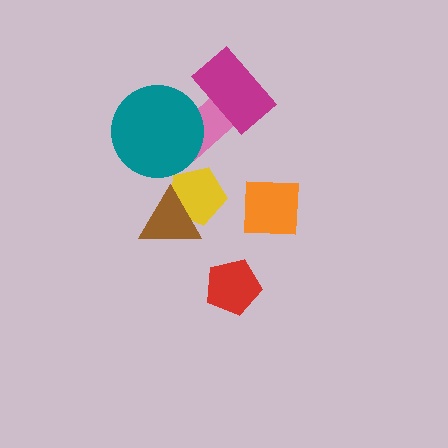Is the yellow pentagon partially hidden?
Yes, it is partially covered by another shape.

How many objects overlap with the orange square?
0 objects overlap with the orange square.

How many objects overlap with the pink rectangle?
2 objects overlap with the pink rectangle.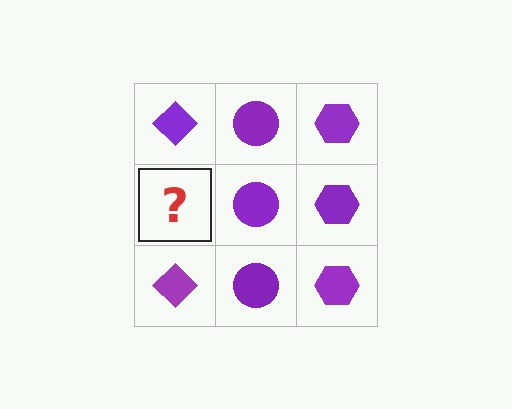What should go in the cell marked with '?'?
The missing cell should contain a purple diamond.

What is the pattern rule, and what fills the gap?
The rule is that each column has a consistent shape. The gap should be filled with a purple diamond.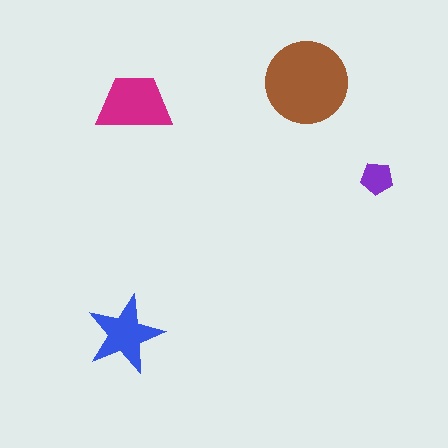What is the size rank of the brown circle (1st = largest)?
1st.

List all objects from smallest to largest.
The purple pentagon, the blue star, the magenta trapezoid, the brown circle.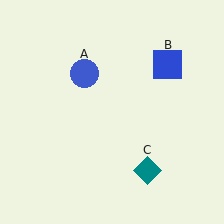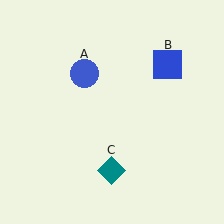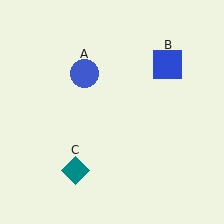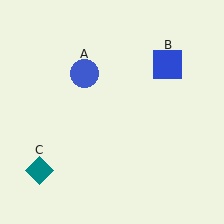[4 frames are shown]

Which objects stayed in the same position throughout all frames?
Blue circle (object A) and blue square (object B) remained stationary.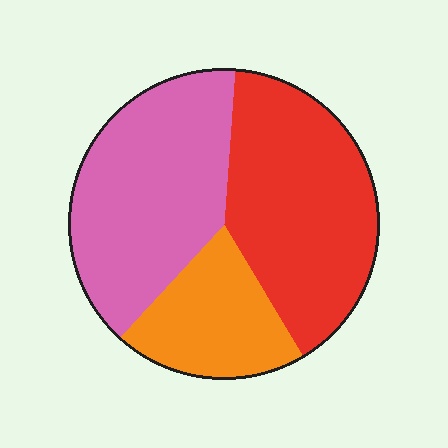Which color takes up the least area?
Orange, at roughly 20%.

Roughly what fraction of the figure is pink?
Pink covers around 40% of the figure.